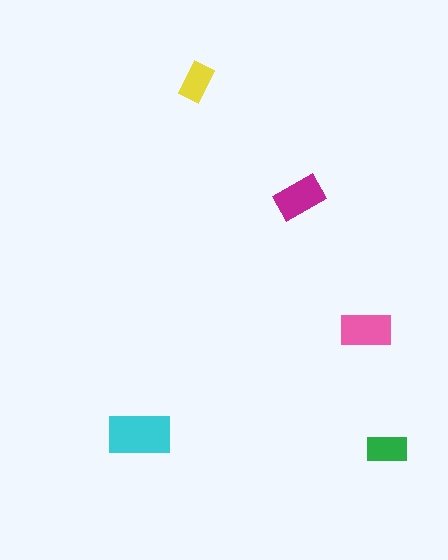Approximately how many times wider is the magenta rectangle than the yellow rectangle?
About 1.5 times wider.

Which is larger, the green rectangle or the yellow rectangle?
The green one.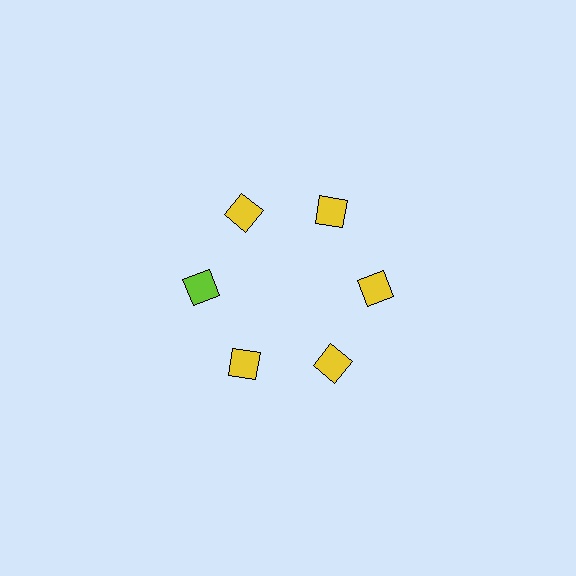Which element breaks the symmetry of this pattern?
The lime diamond at roughly the 9 o'clock position breaks the symmetry. All other shapes are yellow diamonds.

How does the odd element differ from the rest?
It has a different color: lime instead of yellow.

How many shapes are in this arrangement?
There are 6 shapes arranged in a ring pattern.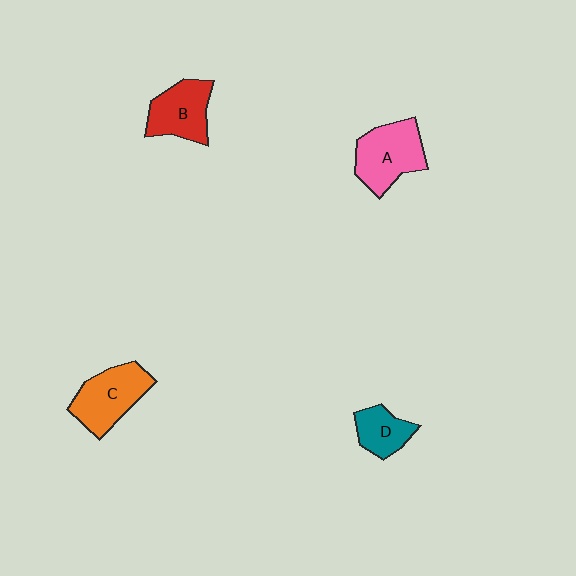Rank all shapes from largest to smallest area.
From largest to smallest: A (pink), C (orange), B (red), D (teal).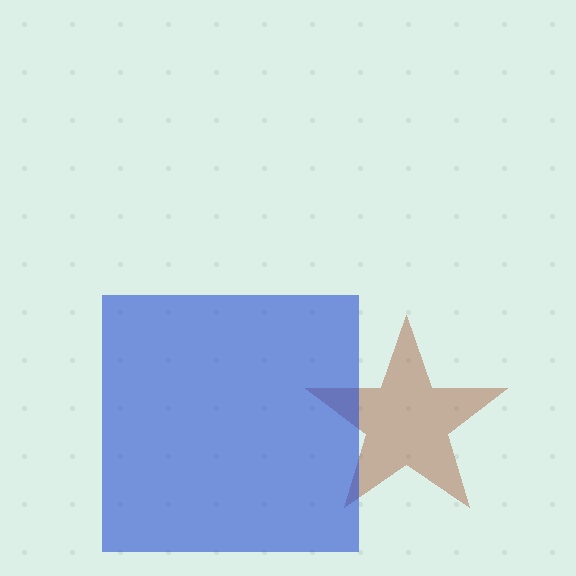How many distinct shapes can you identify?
There are 2 distinct shapes: a brown star, a blue square.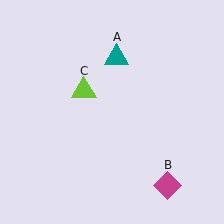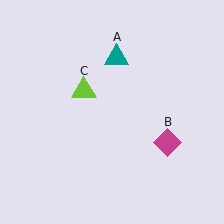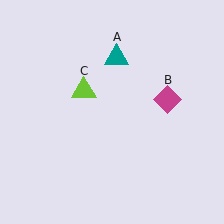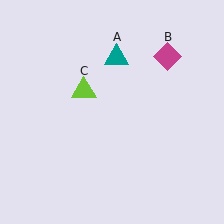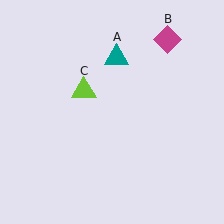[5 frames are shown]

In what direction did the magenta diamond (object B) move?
The magenta diamond (object B) moved up.